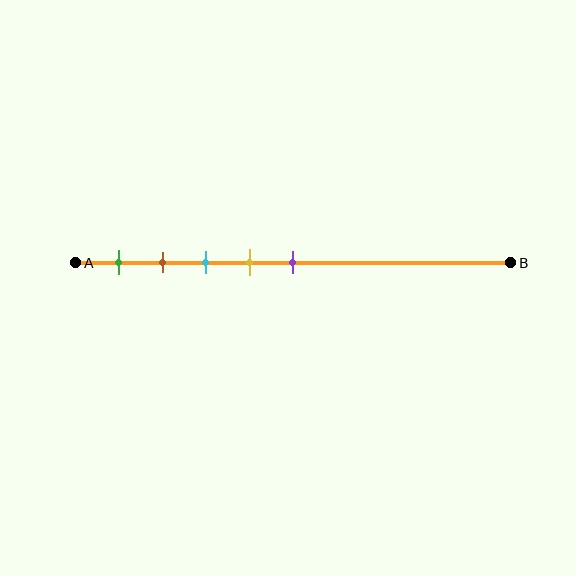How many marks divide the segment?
There are 5 marks dividing the segment.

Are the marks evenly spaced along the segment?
Yes, the marks are approximately evenly spaced.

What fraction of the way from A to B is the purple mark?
The purple mark is approximately 50% (0.5) of the way from A to B.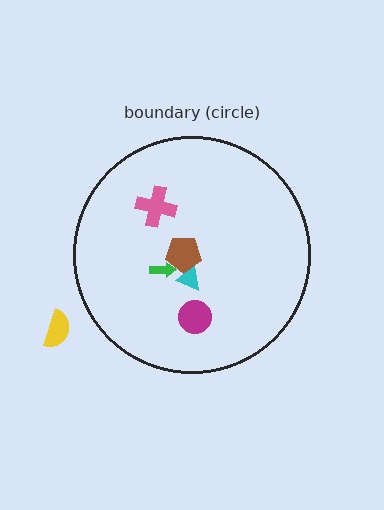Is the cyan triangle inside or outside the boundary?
Inside.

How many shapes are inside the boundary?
5 inside, 1 outside.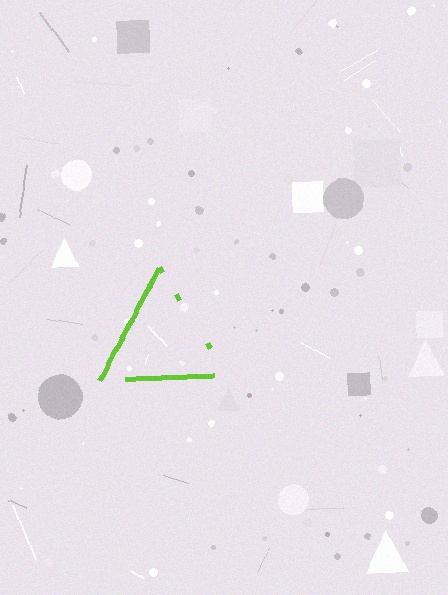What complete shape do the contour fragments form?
The contour fragments form a triangle.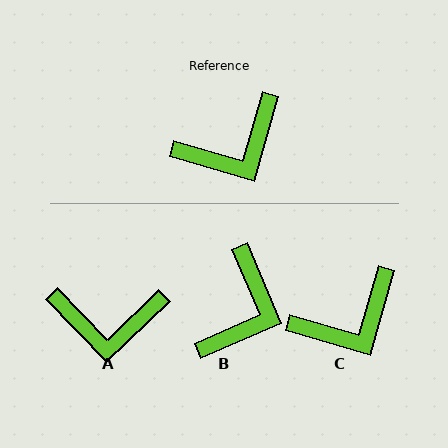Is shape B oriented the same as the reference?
No, it is off by about 39 degrees.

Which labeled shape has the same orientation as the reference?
C.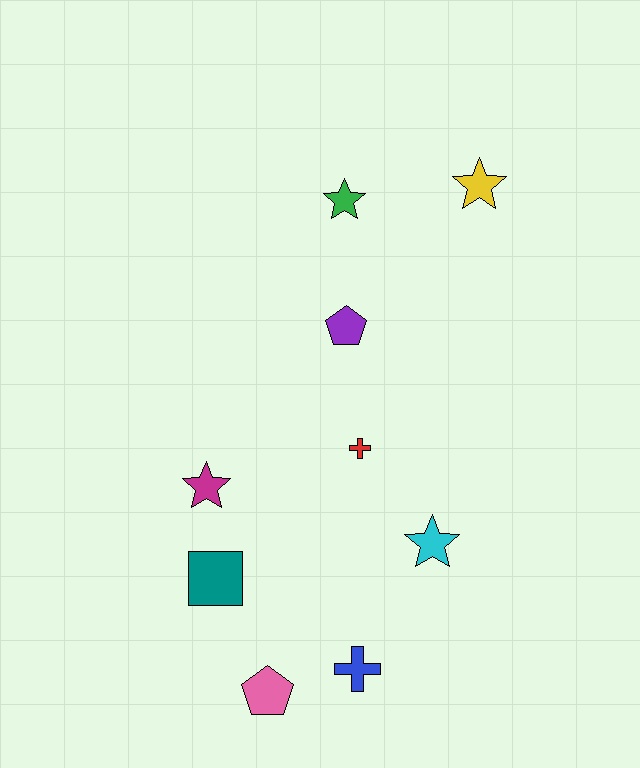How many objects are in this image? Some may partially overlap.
There are 9 objects.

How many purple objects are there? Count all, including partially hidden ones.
There is 1 purple object.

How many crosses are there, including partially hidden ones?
There are 2 crosses.